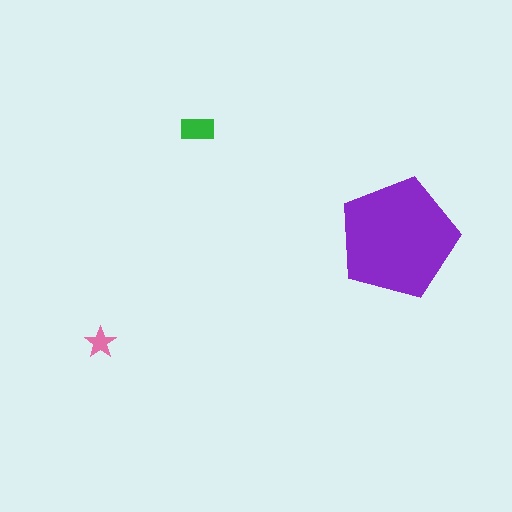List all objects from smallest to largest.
The pink star, the green rectangle, the purple pentagon.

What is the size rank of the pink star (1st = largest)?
3rd.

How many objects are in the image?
There are 3 objects in the image.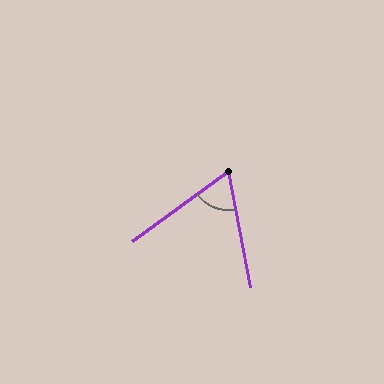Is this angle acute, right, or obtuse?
It is acute.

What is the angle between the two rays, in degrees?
Approximately 65 degrees.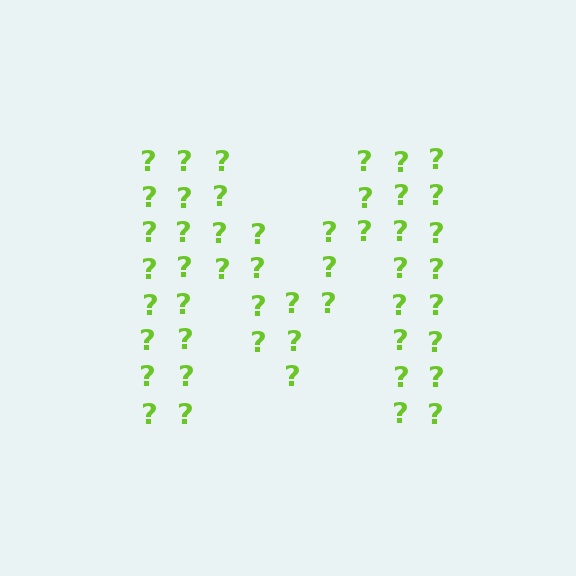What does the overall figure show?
The overall figure shows the letter M.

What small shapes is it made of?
It is made of small question marks.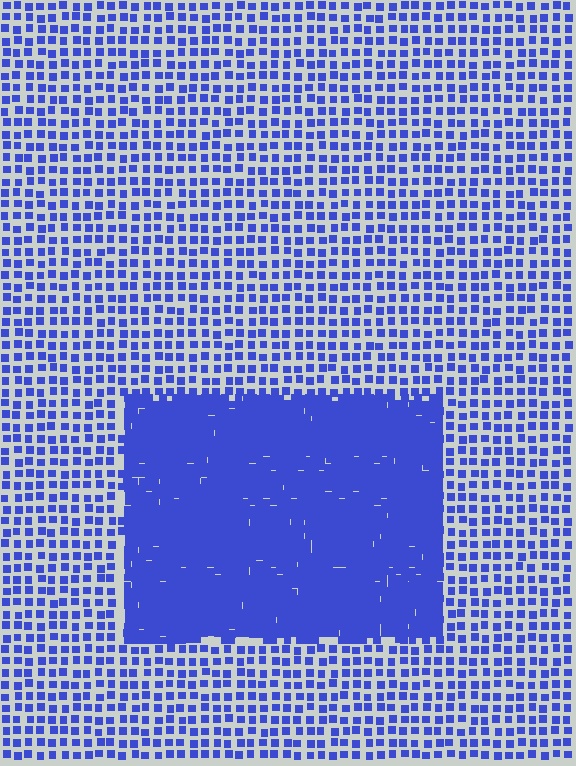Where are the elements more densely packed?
The elements are more densely packed inside the rectangle boundary.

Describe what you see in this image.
The image contains small blue elements arranged at two different densities. A rectangle-shaped region is visible where the elements are more densely packed than the surrounding area.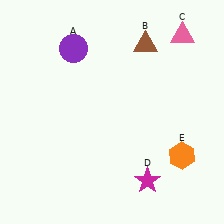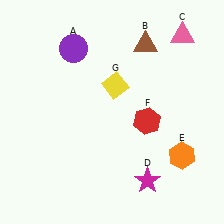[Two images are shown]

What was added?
A red hexagon (F), a yellow diamond (G) were added in Image 2.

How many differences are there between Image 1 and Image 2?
There are 2 differences between the two images.